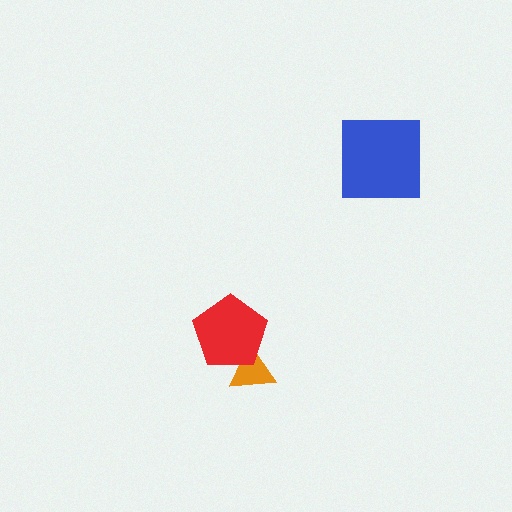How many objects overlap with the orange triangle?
1 object overlaps with the orange triangle.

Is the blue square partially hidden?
No, no other shape covers it.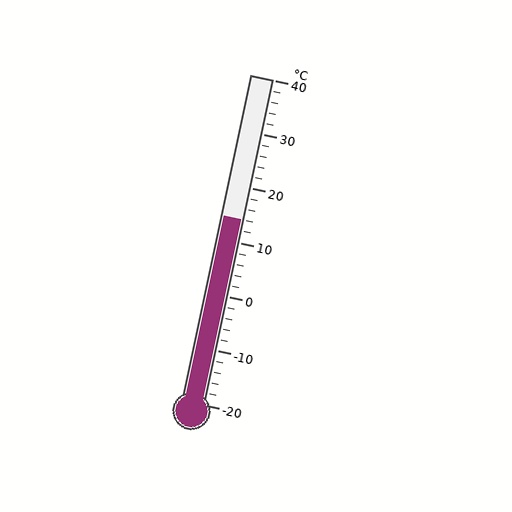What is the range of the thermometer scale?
The thermometer scale ranges from -20°C to 40°C.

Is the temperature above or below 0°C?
The temperature is above 0°C.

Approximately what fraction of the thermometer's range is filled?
The thermometer is filled to approximately 55% of its range.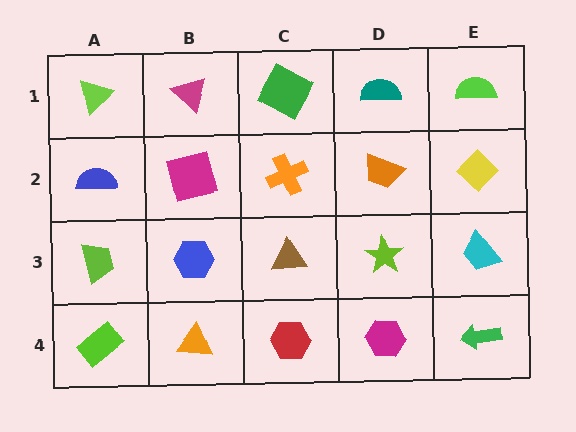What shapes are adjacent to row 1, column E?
A yellow diamond (row 2, column E), a teal semicircle (row 1, column D).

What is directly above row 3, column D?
An orange trapezoid.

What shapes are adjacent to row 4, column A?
A lime trapezoid (row 3, column A), an orange triangle (row 4, column B).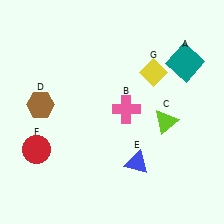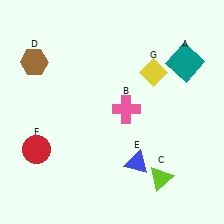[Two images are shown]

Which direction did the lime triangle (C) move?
The lime triangle (C) moved down.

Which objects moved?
The objects that moved are: the lime triangle (C), the brown hexagon (D).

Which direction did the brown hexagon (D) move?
The brown hexagon (D) moved up.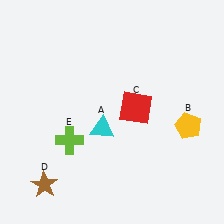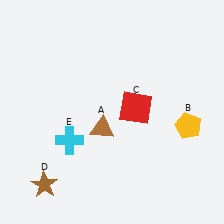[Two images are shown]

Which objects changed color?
A changed from cyan to brown. E changed from lime to cyan.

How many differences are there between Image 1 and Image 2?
There are 2 differences between the two images.